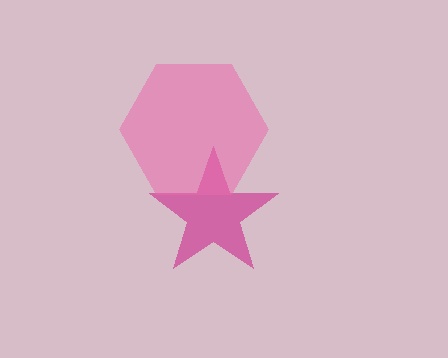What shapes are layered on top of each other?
The layered shapes are: a magenta star, a pink hexagon.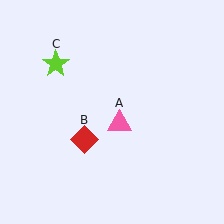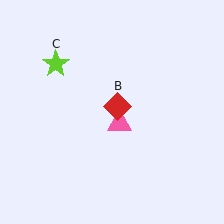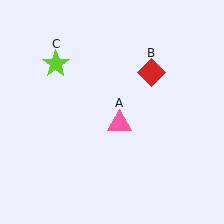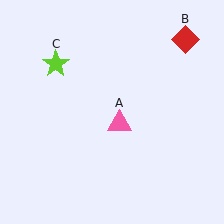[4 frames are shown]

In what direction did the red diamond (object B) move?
The red diamond (object B) moved up and to the right.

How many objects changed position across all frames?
1 object changed position: red diamond (object B).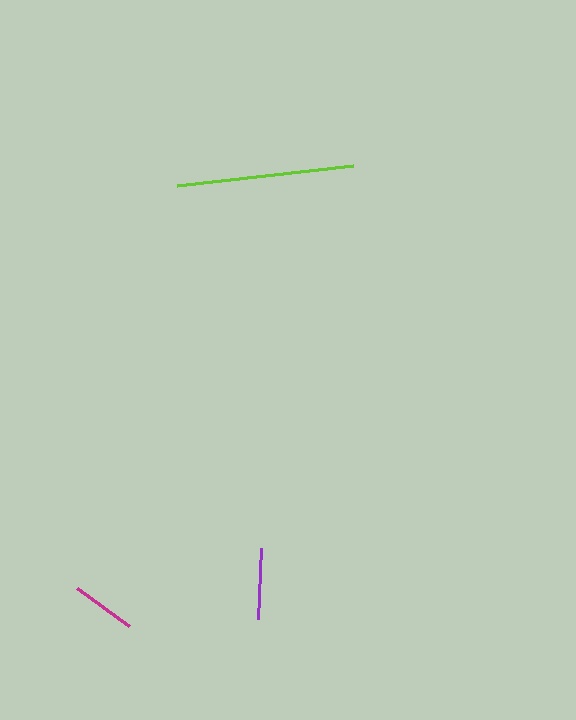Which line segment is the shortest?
The magenta line is the shortest at approximately 64 pixels.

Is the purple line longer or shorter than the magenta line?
The purple line is longer than the magenta line.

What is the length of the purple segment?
The purple segment is approximately 70 pixels long.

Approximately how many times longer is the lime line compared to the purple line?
The lime line is approximately 2.5 times the length of the purple line.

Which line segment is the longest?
The lime line is the longest at approximately 177 pixels.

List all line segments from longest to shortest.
From longest to shortest: lime, purple, magenta.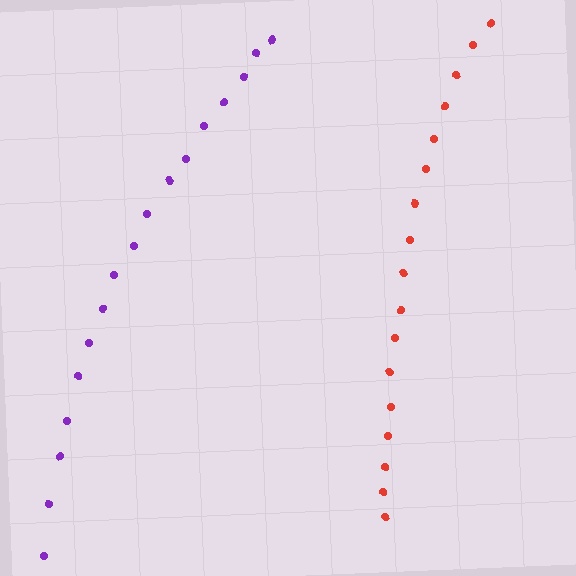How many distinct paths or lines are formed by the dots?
There are 2 distinct paths.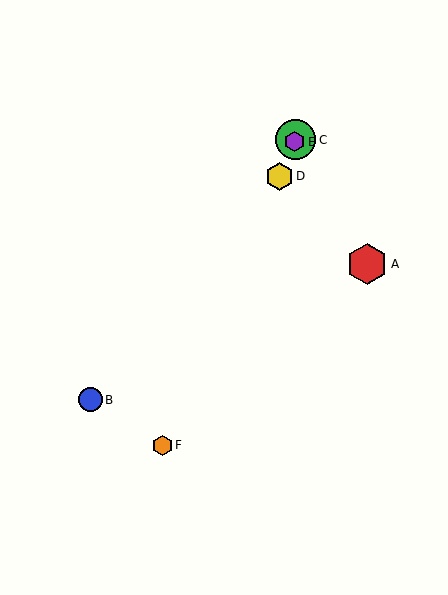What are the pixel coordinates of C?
Object C is at (296, 140).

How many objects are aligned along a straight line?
4 objects (C, D, E, F) are aligned along a straight line.